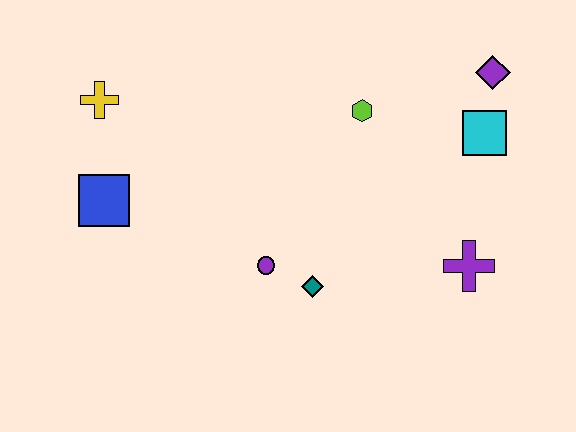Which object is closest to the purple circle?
The teal diamond is closest to the purple circle.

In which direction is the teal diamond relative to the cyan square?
The teal diamond is to the left of the cyan square.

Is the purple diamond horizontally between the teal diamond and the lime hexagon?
No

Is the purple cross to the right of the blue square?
Yes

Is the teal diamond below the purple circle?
Yes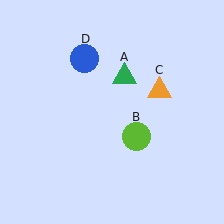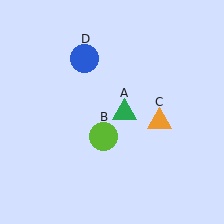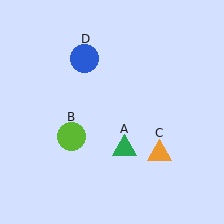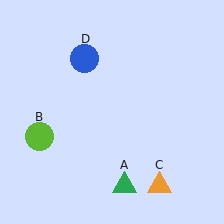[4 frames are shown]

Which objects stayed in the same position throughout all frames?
Blue circle (object D) remained stationary.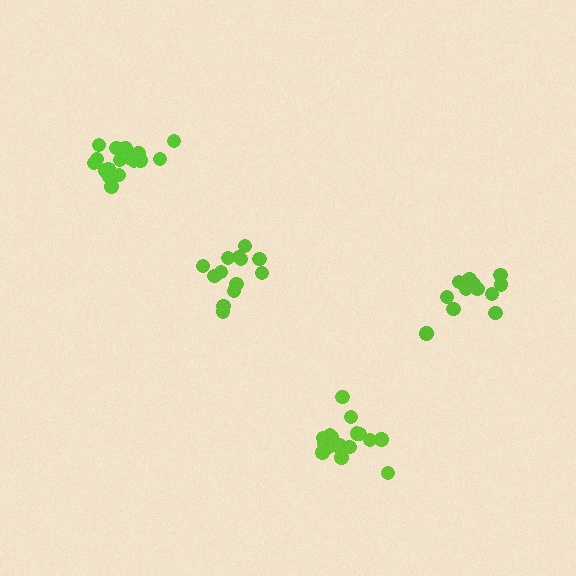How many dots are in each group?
Group 1: 13 dots, Group 2: 15 dots, Group 3: 17 dots, Group 4: 19 dots (64 total).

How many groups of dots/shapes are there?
There are 4 groups.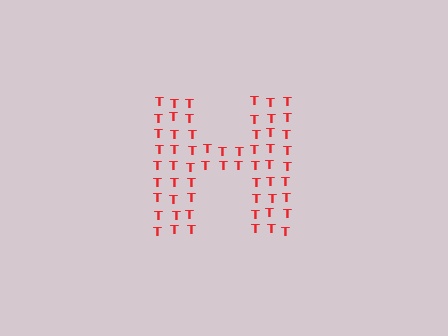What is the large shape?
The large shape is the letter H.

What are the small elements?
The small elements are letter T's.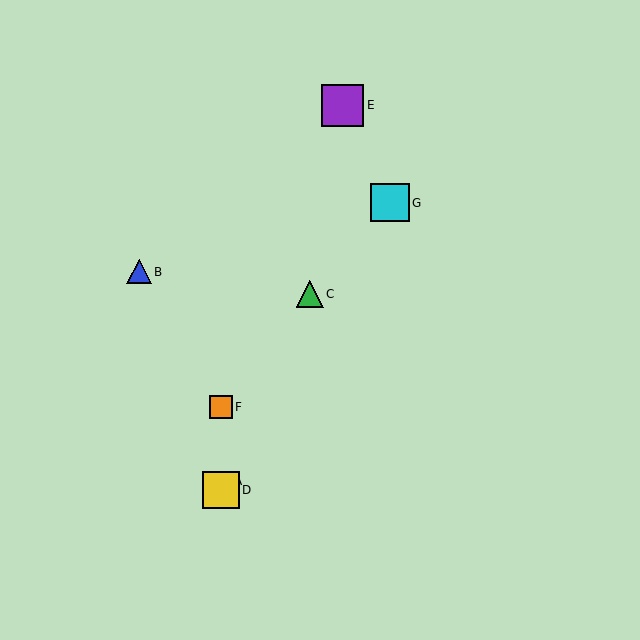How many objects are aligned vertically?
3 objects (A, D, F) are aligned vertically.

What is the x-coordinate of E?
Object E is at x≈343.